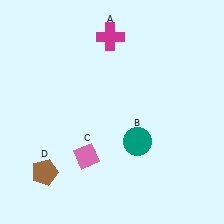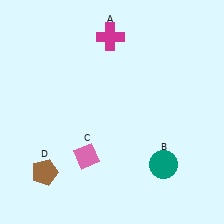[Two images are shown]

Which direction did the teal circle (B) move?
The teal circle (B) moved right.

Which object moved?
The teal circle (B) moved right.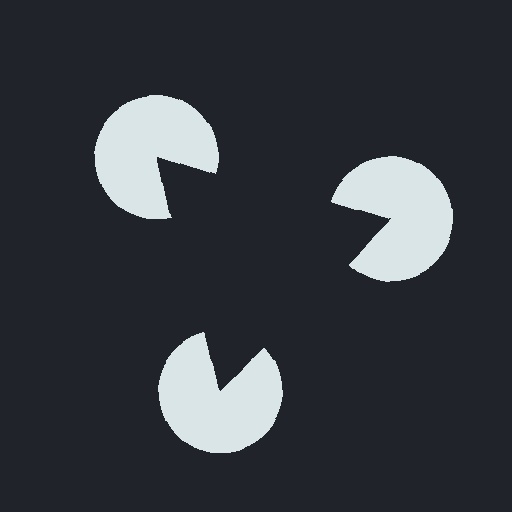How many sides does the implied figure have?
3 sides.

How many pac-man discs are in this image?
There are 3 — one at each vertex of the illusory triangle.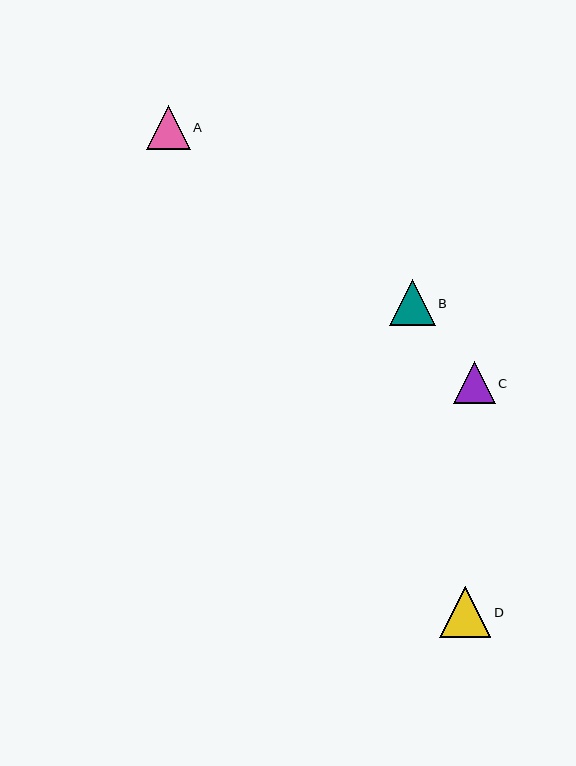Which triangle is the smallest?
Triangle C is the smallest with a size of approximately 42 pixels.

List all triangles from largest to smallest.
From largest to smallest: D, B, A, C.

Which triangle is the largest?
Triangle D is the largest with a size of approximately 51 pixels.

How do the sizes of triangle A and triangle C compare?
Triangle A and triangle C are approximately the same size.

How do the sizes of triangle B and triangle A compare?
Triangle B and triangle A are approximately the same size.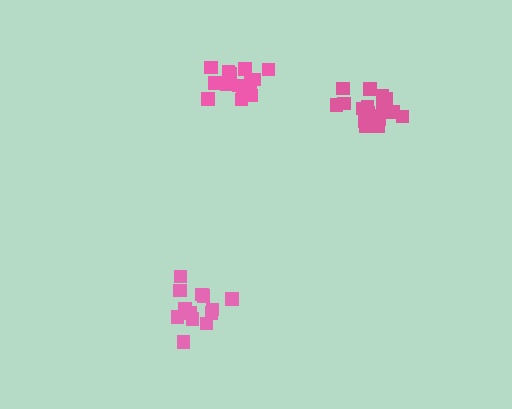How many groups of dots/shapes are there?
There are 3 groups.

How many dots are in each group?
Group 1: 13 dots, Group 2: 15 dots, Group 3: 19 dots (47 total).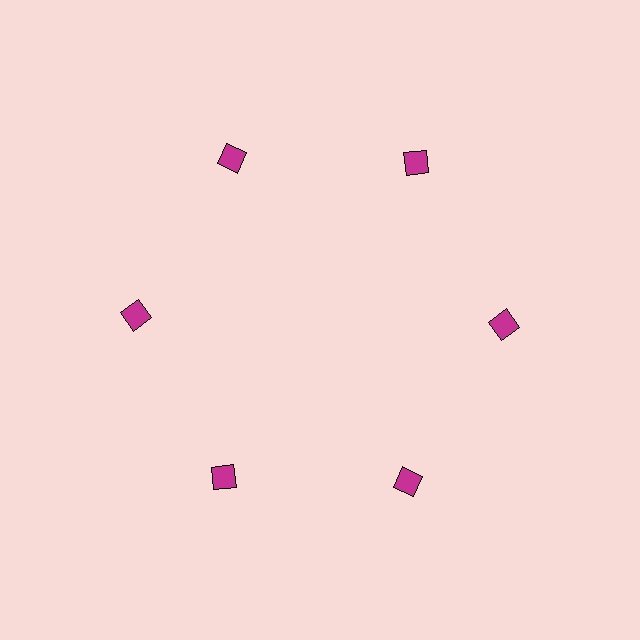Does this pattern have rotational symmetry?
Yes, this pattern has 6-fold rotational symmetry. It looks the same after rotating 60 degrees around the center.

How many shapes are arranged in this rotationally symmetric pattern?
There are 6 shapes, arranged in 6 groups of 1.